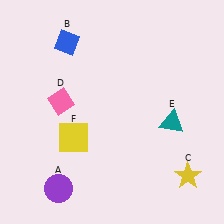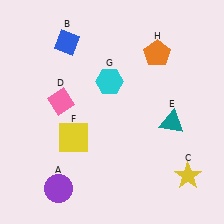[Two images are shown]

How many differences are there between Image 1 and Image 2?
There are 2 differences between the two images.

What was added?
A cyan hexagon (G), an orange pentagon (H) were added in Image 2.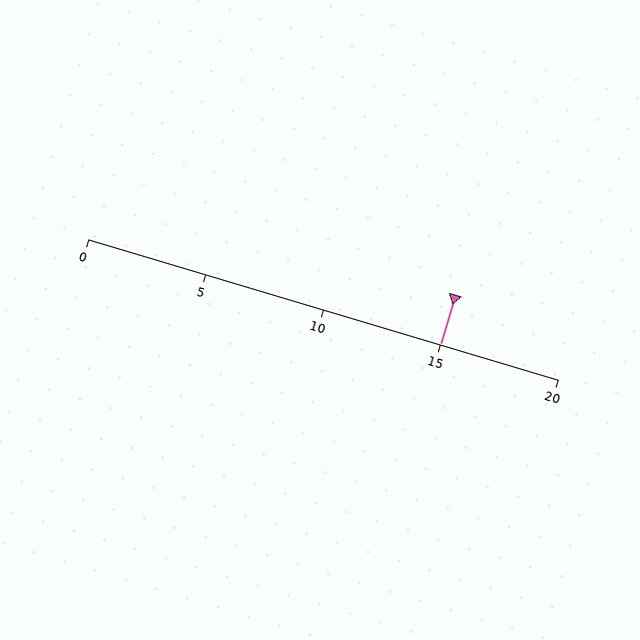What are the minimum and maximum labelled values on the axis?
The axis runs from 0 to 20.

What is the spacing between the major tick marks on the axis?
The major ticks are spaced 5 apart.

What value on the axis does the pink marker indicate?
The marker indicates approximately 15.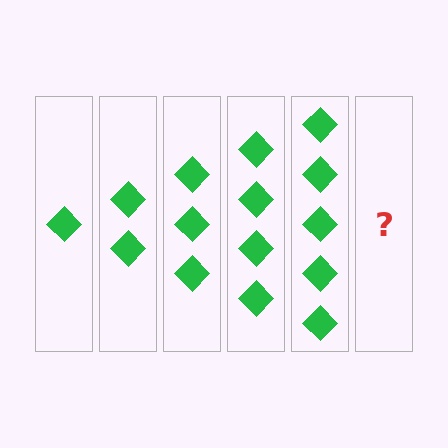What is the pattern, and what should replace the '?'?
The pattern is that each step adds one more diamond. The '?' should be 6 diamonds.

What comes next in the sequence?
The next element should be 6 diamonds.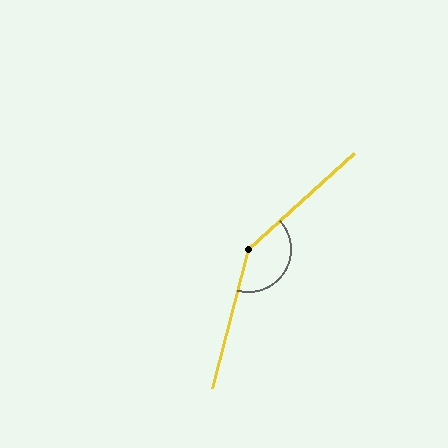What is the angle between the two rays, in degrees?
Approximately 147 degrees.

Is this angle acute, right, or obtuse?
It is obtuse.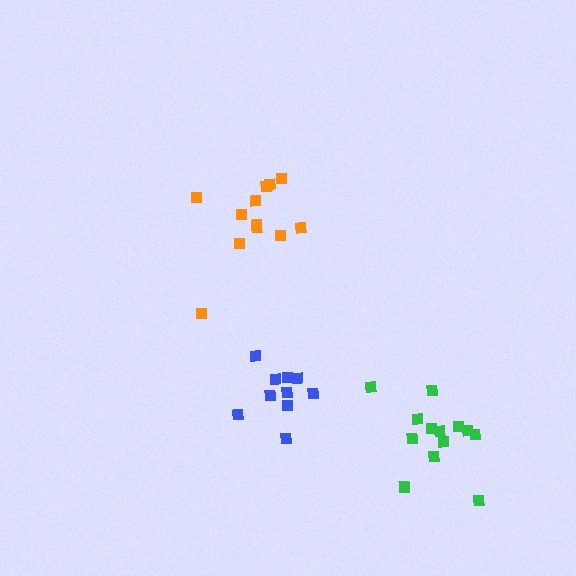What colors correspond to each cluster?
The clusters are colored: blue, green, orange.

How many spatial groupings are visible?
There are 3 spatial groupings.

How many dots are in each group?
Group 1: 10 dots, Group 2: 13 dots, Group 3: 12 dots (35 total).